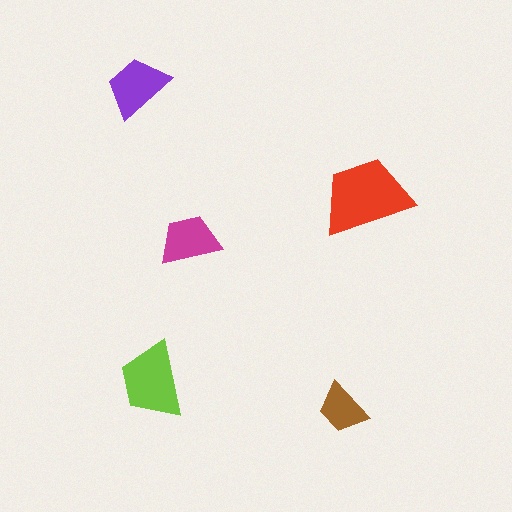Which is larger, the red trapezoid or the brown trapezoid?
The red one.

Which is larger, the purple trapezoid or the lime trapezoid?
The lime one.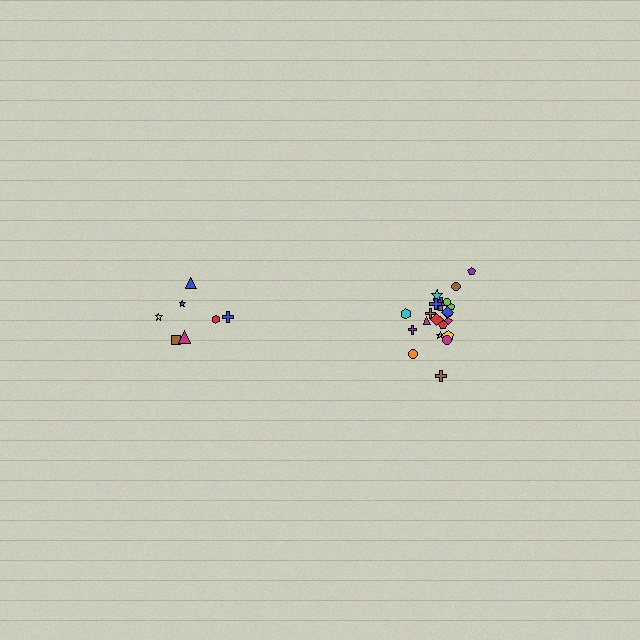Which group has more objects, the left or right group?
The right group.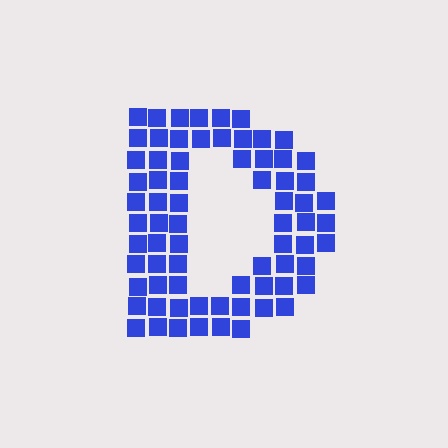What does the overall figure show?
The overall figure shows the letter D.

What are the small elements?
The small elements are squares.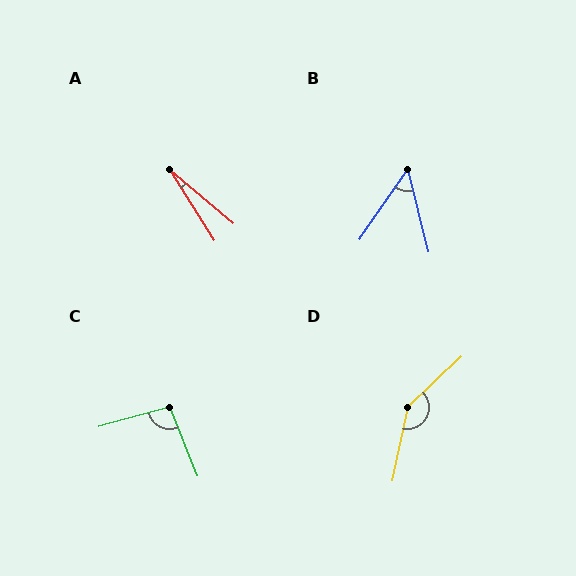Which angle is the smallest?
A, at approximately 17 degrees.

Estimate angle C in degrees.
Approximately 97 degrees.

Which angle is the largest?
D, at approximately 145 degrees.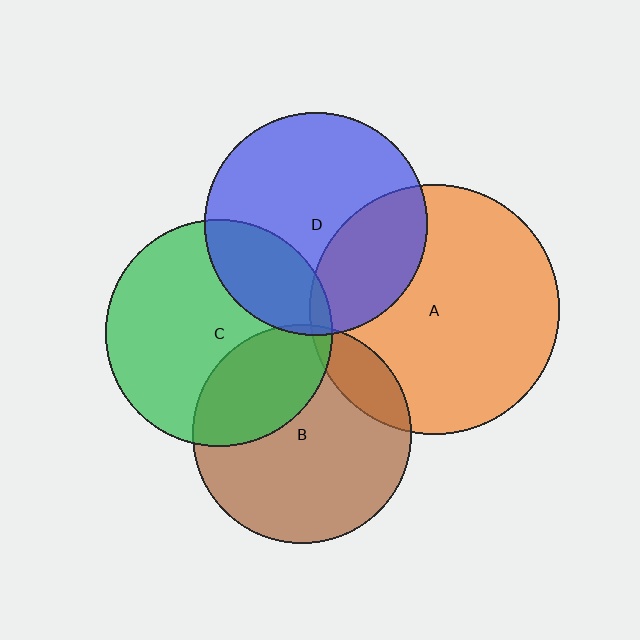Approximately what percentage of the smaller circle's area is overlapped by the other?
Approximately 5%.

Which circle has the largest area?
Circle A (orange).